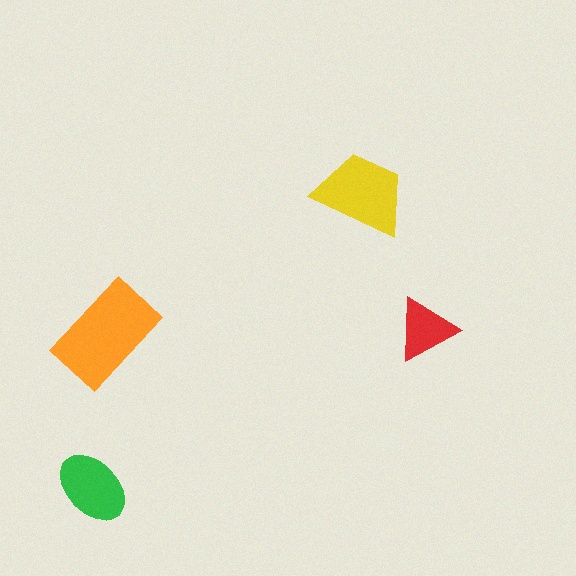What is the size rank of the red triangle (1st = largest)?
4th.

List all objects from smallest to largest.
The red triangle, the green ellipse, the yellow trapezoid, the orange rectangle.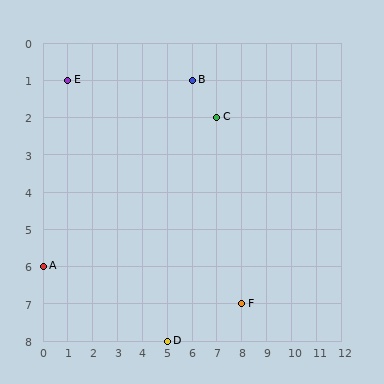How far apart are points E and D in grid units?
Points E and D are 4 columns and 7 rows apart (about 8.1 grid units diagonally).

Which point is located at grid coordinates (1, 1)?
Point E is at (1, 1).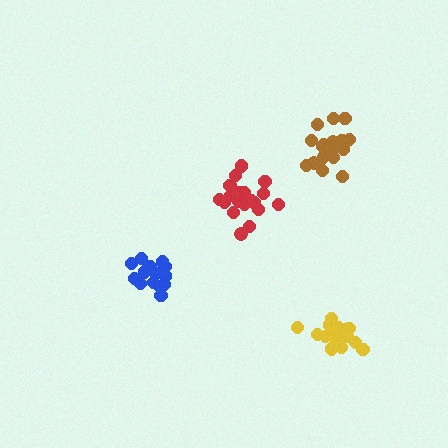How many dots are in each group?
Group 1: 19 dots, Group 2: 15 dots, Group 3: 16 dots, Group 4: 21 dots (71 total).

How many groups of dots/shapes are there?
There are 4 groups.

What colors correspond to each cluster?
The clusters are colored: red, blue, yellow, brown.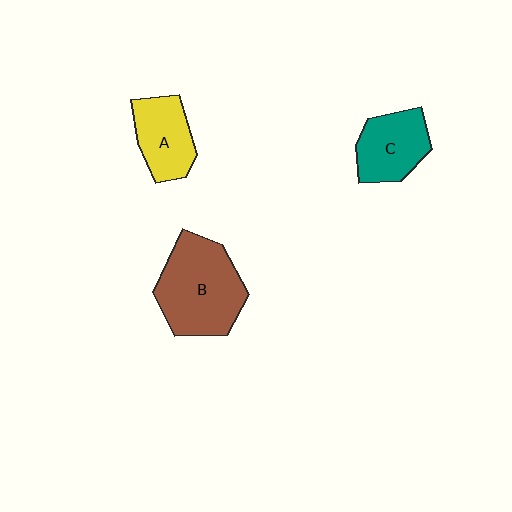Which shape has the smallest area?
Shape A (yellow).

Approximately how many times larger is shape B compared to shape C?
Approximately 1.6 times.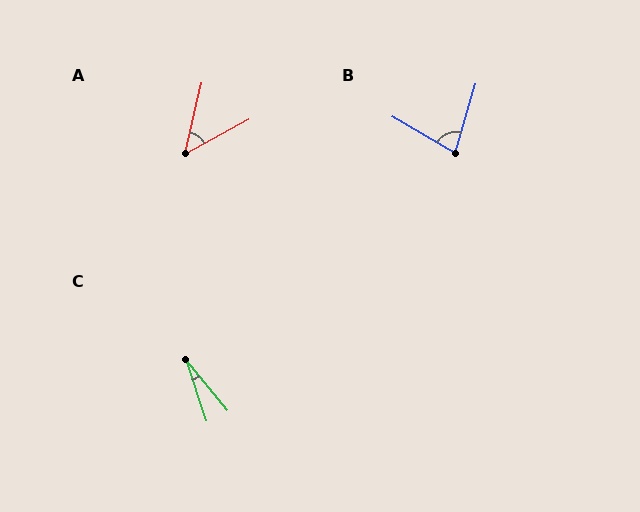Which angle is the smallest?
C, at approximately 21 degrees.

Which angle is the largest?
B, at approximately 76 degrees.